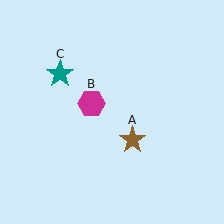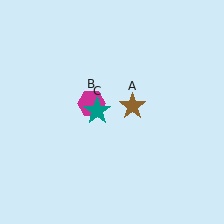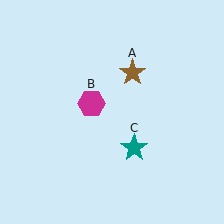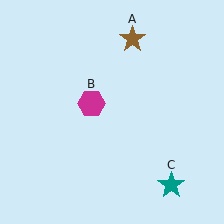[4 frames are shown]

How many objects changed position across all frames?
2 objects changed position: brown star (object A), teal star (object C).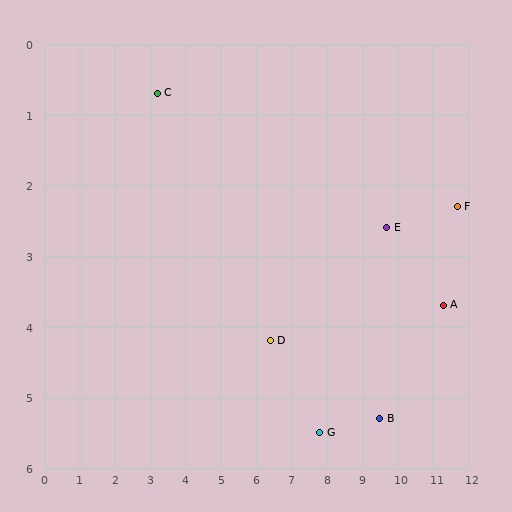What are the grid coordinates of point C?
Point C is at approximately (3.2, 0.7).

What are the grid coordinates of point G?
Point G is at approximately (7.8, 5.5).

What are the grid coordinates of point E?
Point E is at approximately (9.7, 2.6).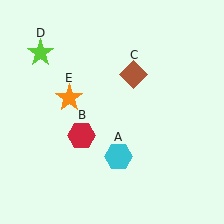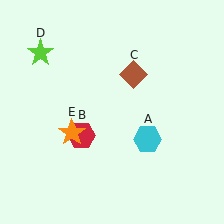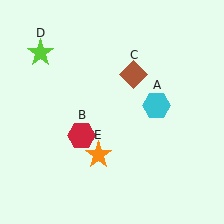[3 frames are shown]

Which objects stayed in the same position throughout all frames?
Red hexagon (object B) and brown diamond (object C) and lime star (object D) remained stationary.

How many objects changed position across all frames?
2 objects changed position: cyan hexagon (object A), orange star (object E).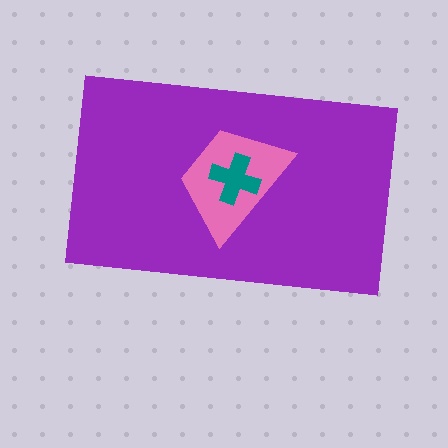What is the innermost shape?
The teal cross.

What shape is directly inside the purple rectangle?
The pink trapezoid.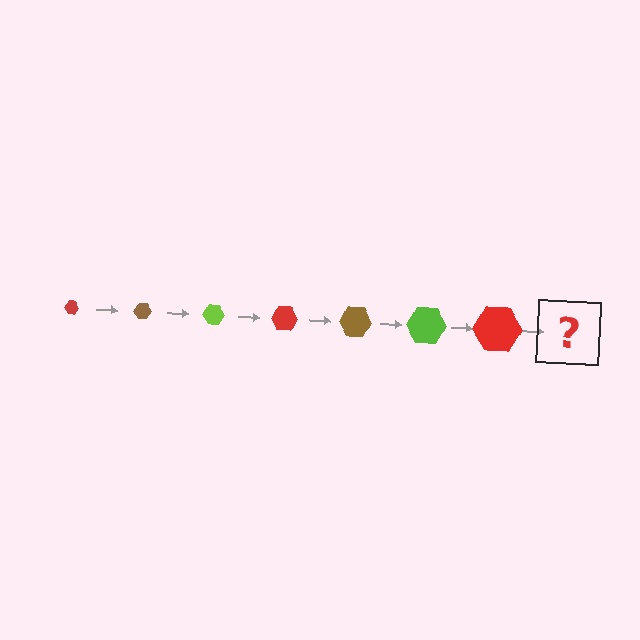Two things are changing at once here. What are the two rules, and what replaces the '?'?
The two rules are that the hexagon grows larger each step and the color cycles through red, brown, and lime. The '?' should be a brown hexagon, larger than the previous one.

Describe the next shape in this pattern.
It should be a brown hexagon, larger than the previous one.